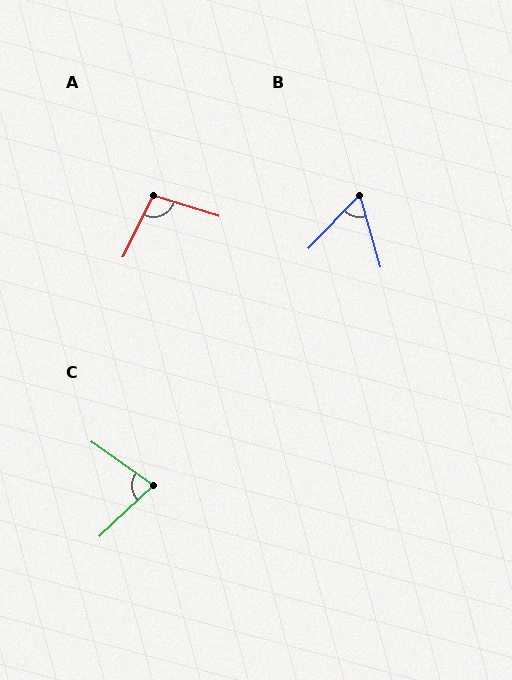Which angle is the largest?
A, at approximately 99 degrees.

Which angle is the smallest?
B, at approximately 59 degrees.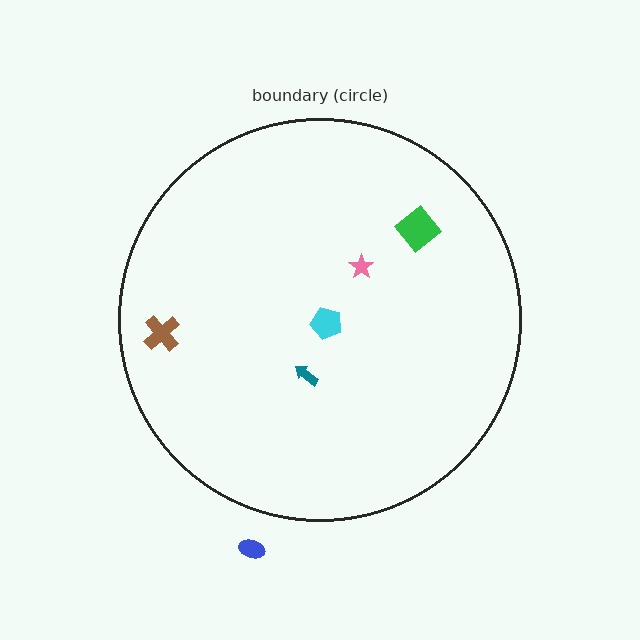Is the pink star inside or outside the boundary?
Inside.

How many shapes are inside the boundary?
5 inside, 1 outside.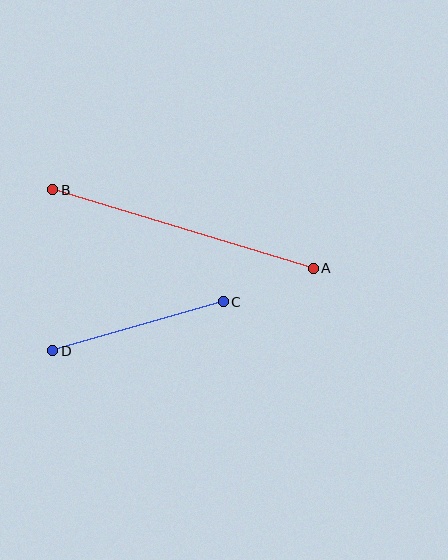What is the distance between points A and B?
The distance is approximately 272 pixels.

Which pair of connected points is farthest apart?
Points A and B are farthest apart.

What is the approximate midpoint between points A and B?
The midpoint is at approximately (183, 229) pixels.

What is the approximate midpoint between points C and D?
The midpoint is at approximately (138, 326) pixels.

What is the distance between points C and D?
The distance is approximately 177 pixels.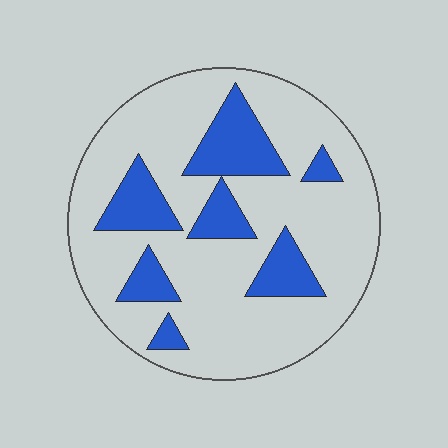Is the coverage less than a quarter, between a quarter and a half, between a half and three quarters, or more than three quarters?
Less than a quarter.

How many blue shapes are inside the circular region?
7.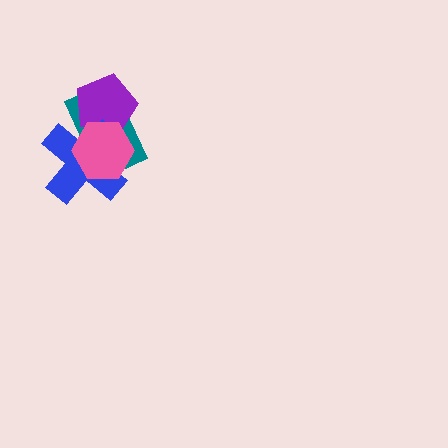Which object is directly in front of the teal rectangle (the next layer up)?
The purple pentagon is directly in front of the teal rectangle.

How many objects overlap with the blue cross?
3 objects overlap with the blue cross.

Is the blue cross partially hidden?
Yes, it is partially covered by another shape.